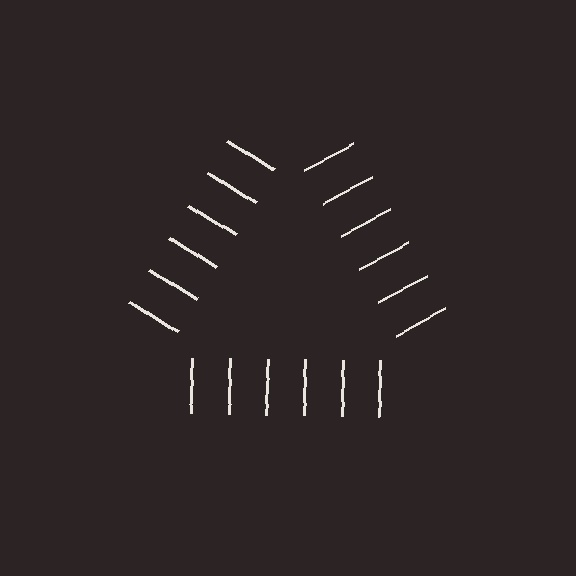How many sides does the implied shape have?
3 sides — the line-ends trace a triangle.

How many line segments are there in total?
18 — 6 along each of the 3 edges.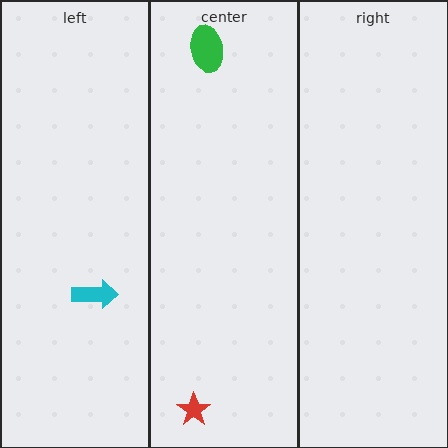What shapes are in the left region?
The cyan arrow.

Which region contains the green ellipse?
The center region.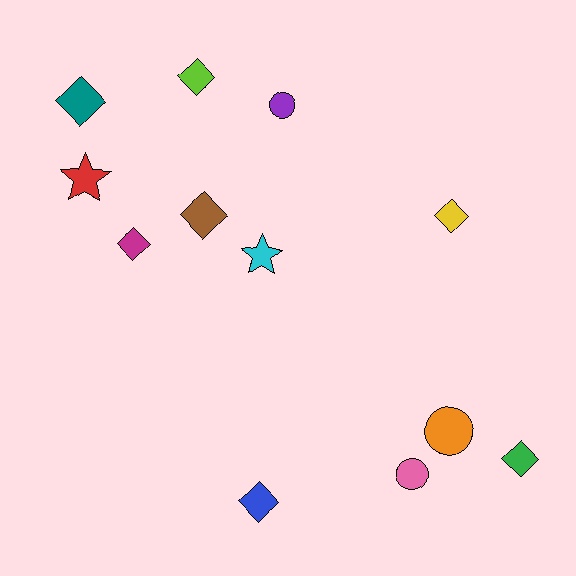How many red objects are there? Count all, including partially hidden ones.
There is 1 red object.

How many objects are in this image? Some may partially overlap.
There are 12 objects.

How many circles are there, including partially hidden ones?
There are 3 circles.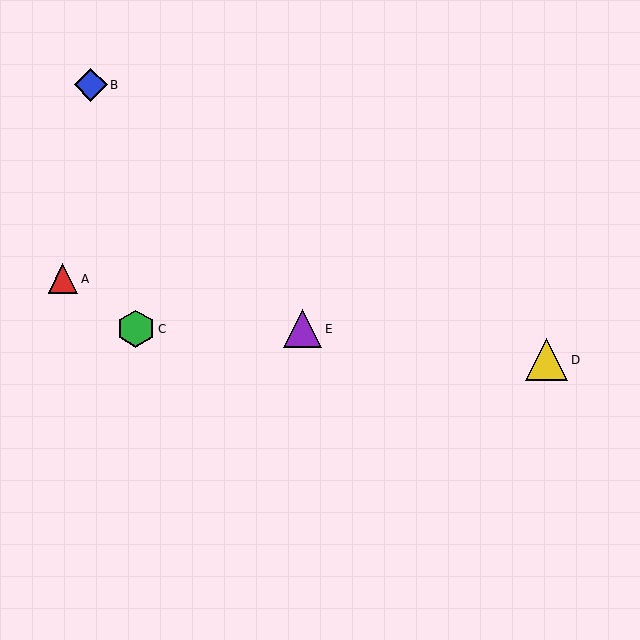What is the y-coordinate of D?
Object D is at y≈360.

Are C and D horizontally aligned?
No, C is at y≈329 and D is at y≈360.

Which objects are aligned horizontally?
Objects C, E are aligned horizontally.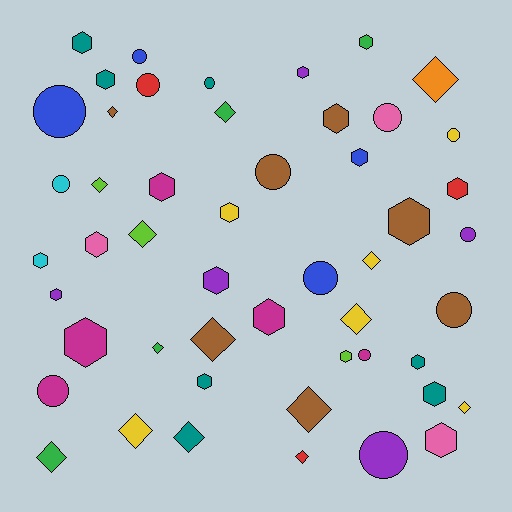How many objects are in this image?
There are 50 objects.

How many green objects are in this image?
There are 4 green objects.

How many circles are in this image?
There are 14 circles.